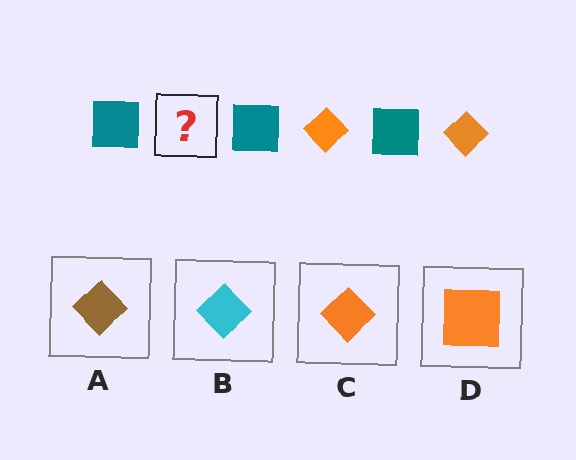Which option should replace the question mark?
Option C.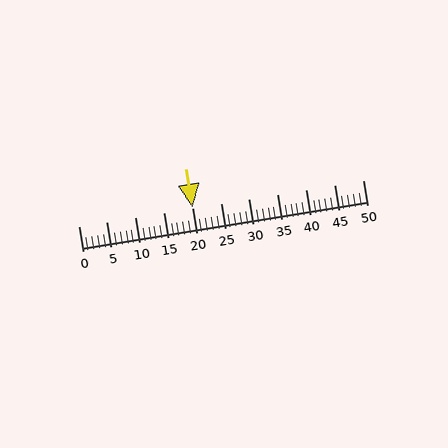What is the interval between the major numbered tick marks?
The major tick marks are spaced 5 units apart.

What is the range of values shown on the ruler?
The ruler shows values from 0 to 50.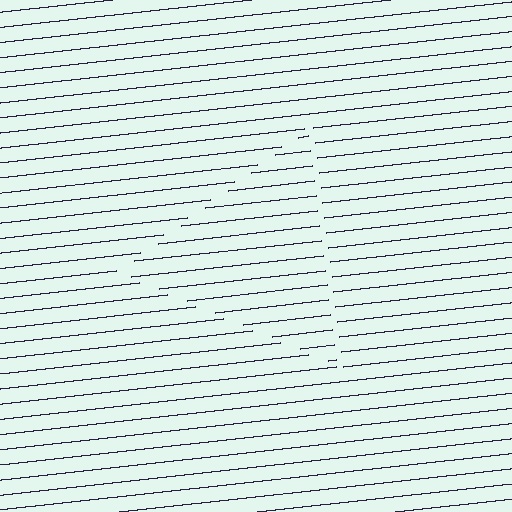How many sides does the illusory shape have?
3 sides — the line-ends trace a triangle.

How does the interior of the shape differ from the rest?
The interior of the shape contains the same grating, shifted by half a period — the contour is defined by the phase discontinuity where line-ends from the inner and outer gratings abut.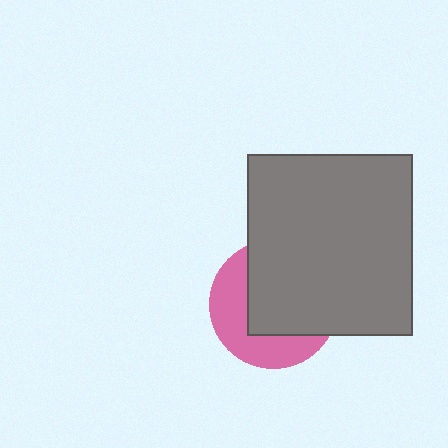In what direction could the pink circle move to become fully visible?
The pink circle could move toward the lower-left. That would shift it out from behind the gray rectangle entirely.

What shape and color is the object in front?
The object in front is a gray rectangle.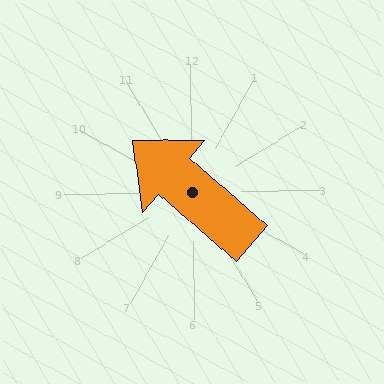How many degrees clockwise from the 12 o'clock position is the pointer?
Approximately 312 degrees.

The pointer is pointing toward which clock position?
Roughly 10 o'clock.